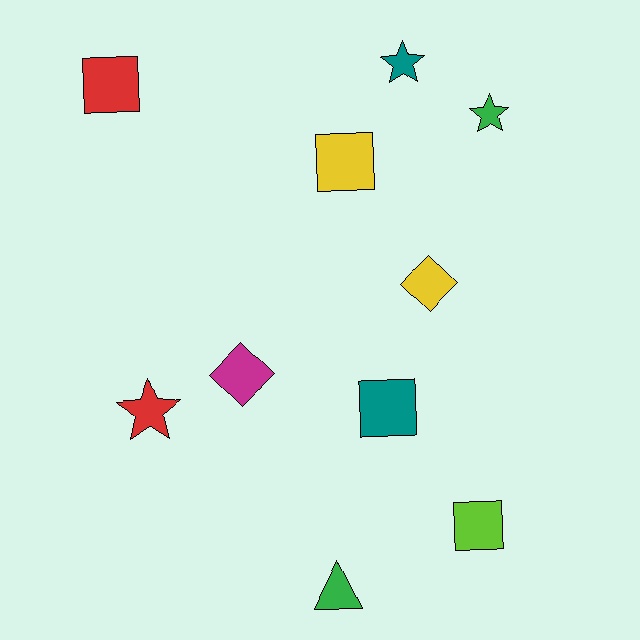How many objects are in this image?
There are 10 objects.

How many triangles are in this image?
There is 1 triangle.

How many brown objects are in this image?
There are no brown objects.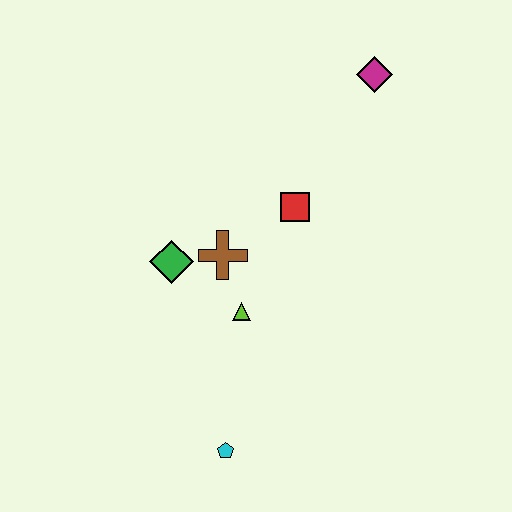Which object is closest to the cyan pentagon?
The lime triangle is closest to the cyan pentagon.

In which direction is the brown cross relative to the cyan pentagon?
The brown cross is above the cyan pentagon.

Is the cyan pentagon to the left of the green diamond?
No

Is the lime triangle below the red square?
Yes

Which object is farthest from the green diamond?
The magenta diamond is farthest from the green diamond.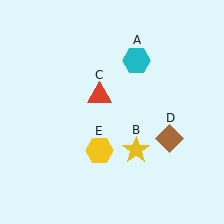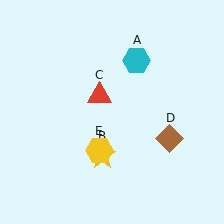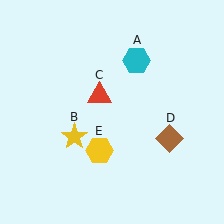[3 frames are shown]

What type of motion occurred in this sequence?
The yellow star (object B) rotated clockwise around the center of the scene.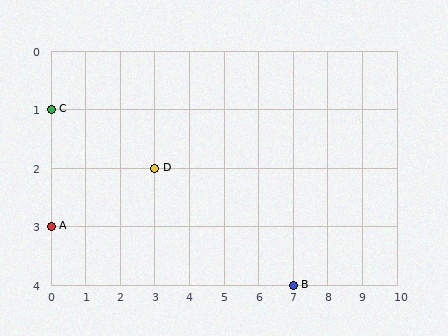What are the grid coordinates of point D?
Point D is at grid coordinates (3, 2).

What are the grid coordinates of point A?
Point A is at grid coordinates (0, 3).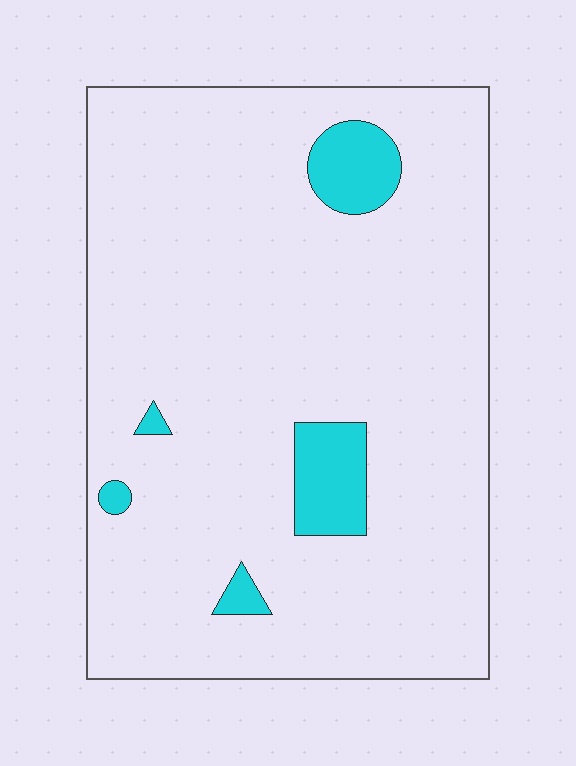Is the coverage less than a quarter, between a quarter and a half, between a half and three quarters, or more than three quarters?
Less than a quarter.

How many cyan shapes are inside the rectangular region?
5.